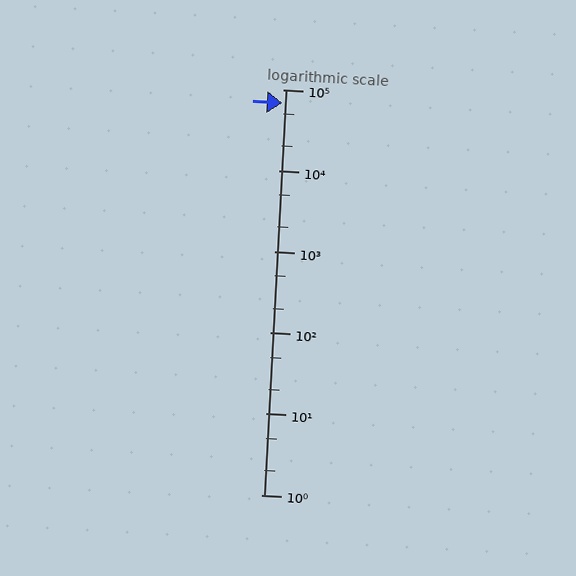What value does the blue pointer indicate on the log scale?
The pointer indicates approximately 68000.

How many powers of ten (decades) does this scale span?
The scale spans 5 decades, from 1 to 100000.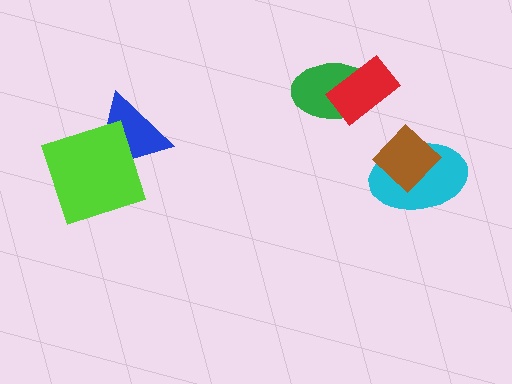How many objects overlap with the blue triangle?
1 object overlaps with the blue triangle.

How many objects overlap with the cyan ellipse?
1 object overlaps with the cyan ellipse.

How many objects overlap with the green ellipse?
1 object overlaps with the green ellipse.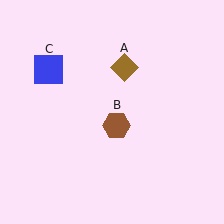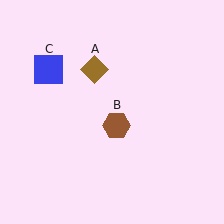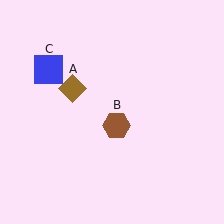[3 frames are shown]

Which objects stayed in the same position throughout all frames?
Brown hexagon (object B) and blue square (object C) remained stationary.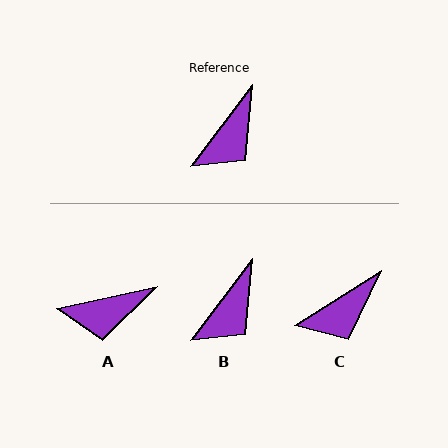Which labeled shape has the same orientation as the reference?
B.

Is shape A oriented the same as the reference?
No, it is off by about 40 degrees.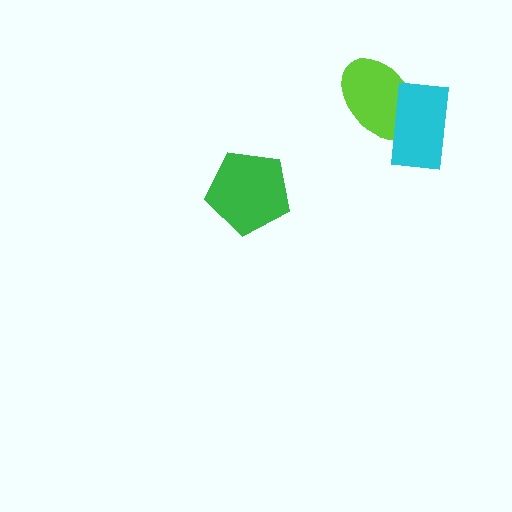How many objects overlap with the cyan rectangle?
1 object overlaps with the cyan rectangle.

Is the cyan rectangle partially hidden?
No, no other shape covers it.